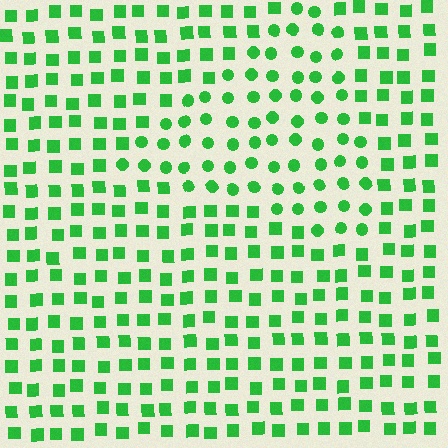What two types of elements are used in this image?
The image uses circles inside the triangle region and squares outside it.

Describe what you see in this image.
The image is filled with small green elements arranged in a uniform grid. A triangle-shaped region contains circles, while the surrounding area contains squares. The boundary is defined purely by the change in element shape.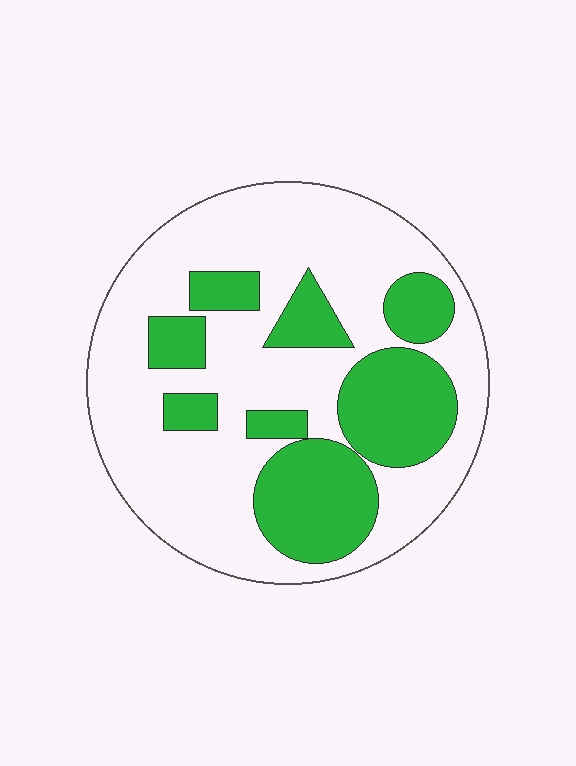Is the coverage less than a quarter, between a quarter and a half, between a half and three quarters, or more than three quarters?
Between a quarter and a half.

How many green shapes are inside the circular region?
8.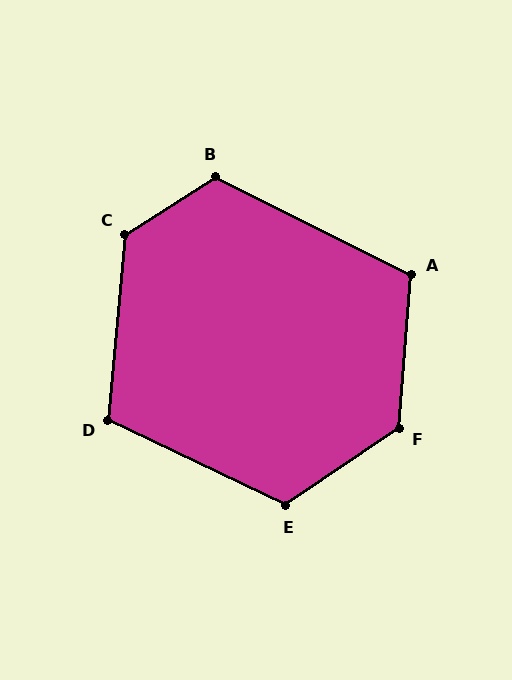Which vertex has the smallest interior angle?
D, at approximately 111 degrees.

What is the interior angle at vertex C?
Approximately 128 degrees (obtuse).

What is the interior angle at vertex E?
Approximately 120 degrees (obtuse).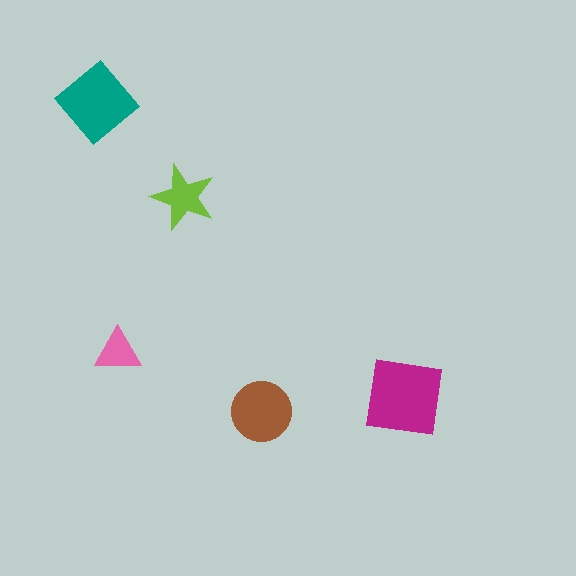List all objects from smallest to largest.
The pink triangle, the lime star, the brown circle, the teal diamond, the magenta square.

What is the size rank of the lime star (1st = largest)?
4th.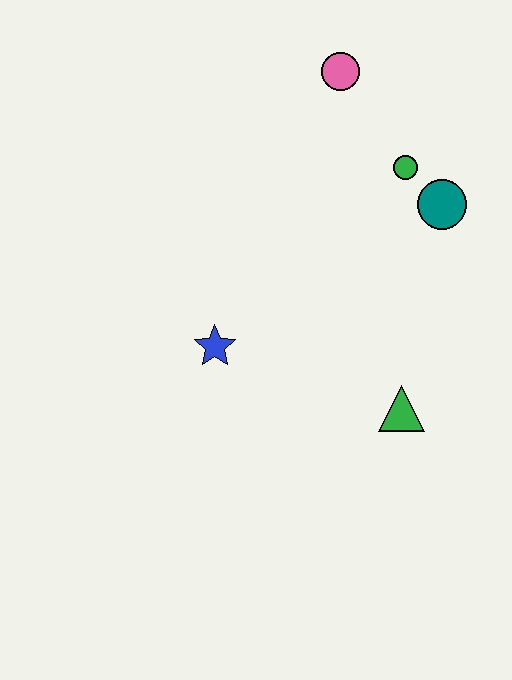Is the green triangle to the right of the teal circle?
No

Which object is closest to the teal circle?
The green circle is closest to the teal circle.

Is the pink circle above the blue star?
Yes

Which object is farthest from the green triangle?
The pink circle is farthest from the green triangle.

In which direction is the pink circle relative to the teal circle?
The pink circle is above the teal circle.